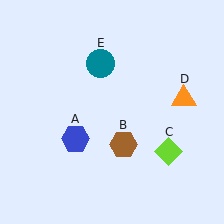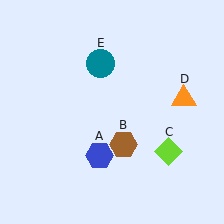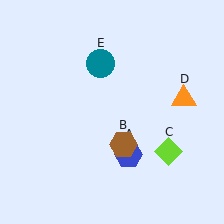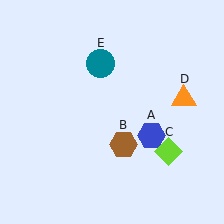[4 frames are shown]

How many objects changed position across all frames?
1 object changed position: blue hexagon (object A).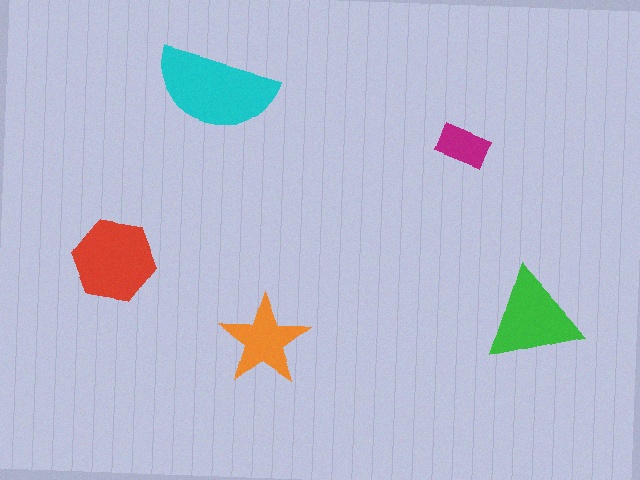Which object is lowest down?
The orange star is bottommost.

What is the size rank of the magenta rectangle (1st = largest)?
5th.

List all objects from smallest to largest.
The magenta rectangle, the orange star, the green triangle, the red hexagon, the cyan semicircle.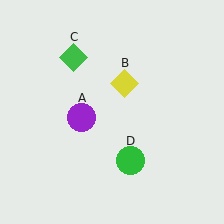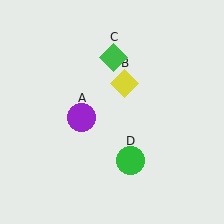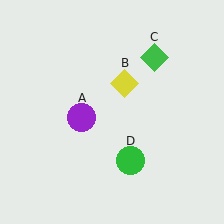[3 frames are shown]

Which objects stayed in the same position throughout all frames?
Purple circle (object A) and yellow diamond (object B) and green circle (object D) remained stationary.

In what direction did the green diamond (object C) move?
The green diamond (object C) moved right.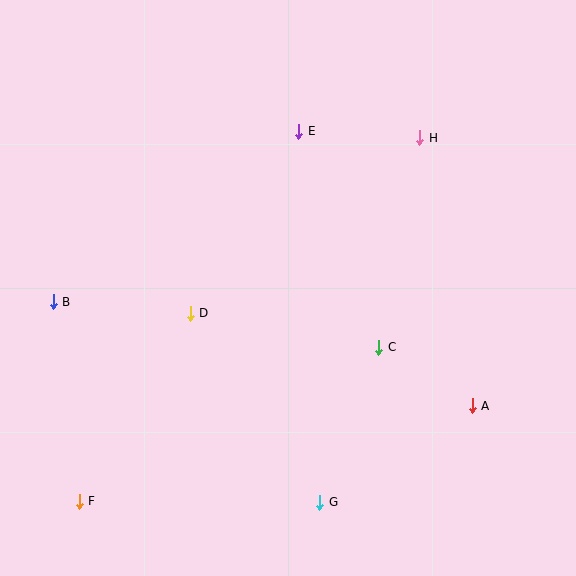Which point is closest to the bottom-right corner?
Point A is closest to the bottom-right corner.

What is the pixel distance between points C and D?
The distance between C and D is 192 pixels.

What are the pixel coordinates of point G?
Point G is at (320, 502).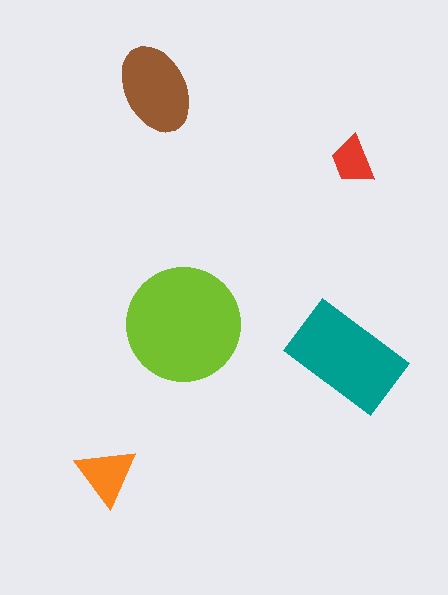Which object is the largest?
The lime circle.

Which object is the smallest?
The red trapezoid.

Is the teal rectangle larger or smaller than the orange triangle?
Larger.